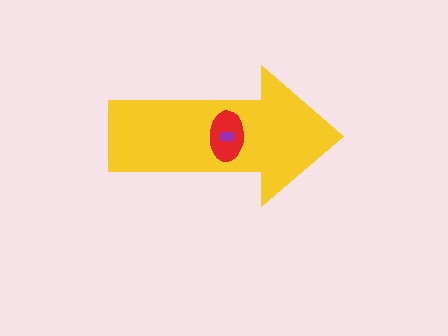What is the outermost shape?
The yellow arrow.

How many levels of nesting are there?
3.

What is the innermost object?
The purple rectangle.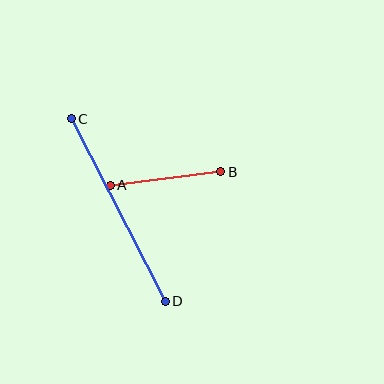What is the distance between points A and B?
The distance is approximately 111 pixels.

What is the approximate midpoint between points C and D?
The midpoint is at approximately (118, 210) pixels.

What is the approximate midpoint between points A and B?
The midpoint is at approximately (166, 179) pixels.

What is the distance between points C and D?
The distance is approximately 205 pixels.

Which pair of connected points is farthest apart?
Points C and D are farthest apart.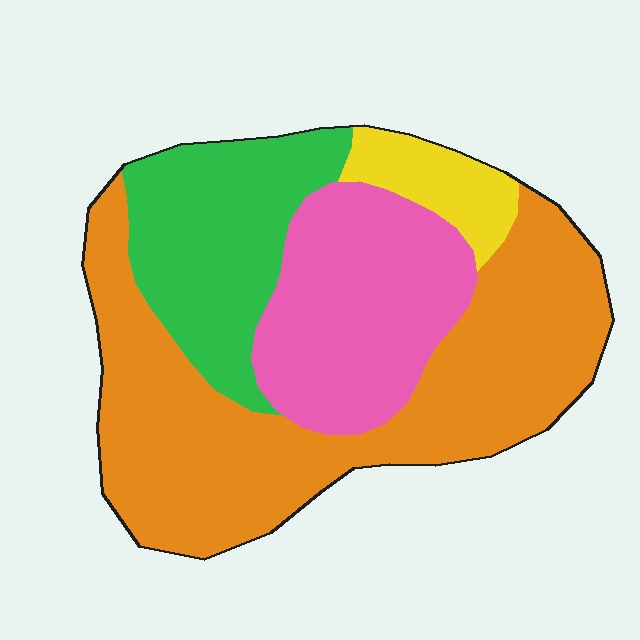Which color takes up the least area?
Yellow, at roughly 5%.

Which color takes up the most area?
Orange, at roughly 50%.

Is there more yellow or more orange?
Orange.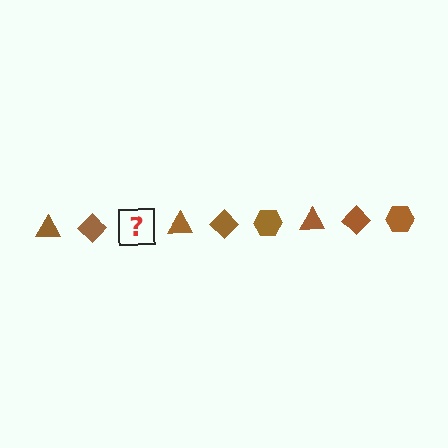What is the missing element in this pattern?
The missing element is a brown hexagon.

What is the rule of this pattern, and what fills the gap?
The rule is that the pattern cycles through triangle, diamond, hexagon shapes in brown. The gap should be filled with a brown hexagon.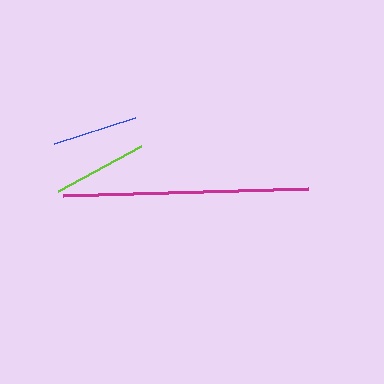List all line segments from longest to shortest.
From longest to shortest: magenta, lime, blue.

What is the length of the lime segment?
The lime segment is approximately 94 pixels long.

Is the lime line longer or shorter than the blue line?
The lime line is longer than the blue line.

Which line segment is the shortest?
The blue line is the shortest at approximately 85 pixels.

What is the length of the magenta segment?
The magenta segment is approximately 245 pixels long.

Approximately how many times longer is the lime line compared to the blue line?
The lime line is approximately 1.1 times the length of the blue line.